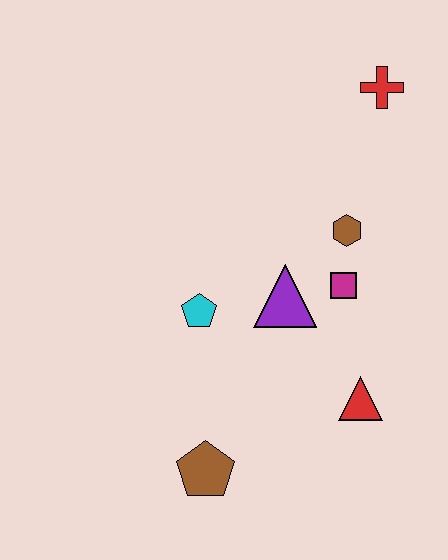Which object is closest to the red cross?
The brown hexagon is closest to the red cross.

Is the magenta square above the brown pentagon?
Yes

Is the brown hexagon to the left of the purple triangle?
No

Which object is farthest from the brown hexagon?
The brown pentagon is farthest from the brown hexagon.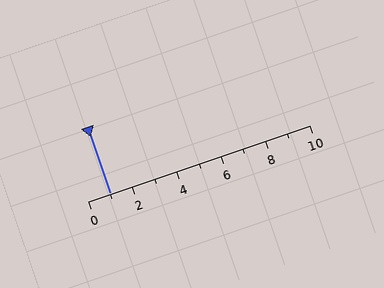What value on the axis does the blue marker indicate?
The marker indicates approximately 1.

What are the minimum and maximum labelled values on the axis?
The axis runs from 0 to 10.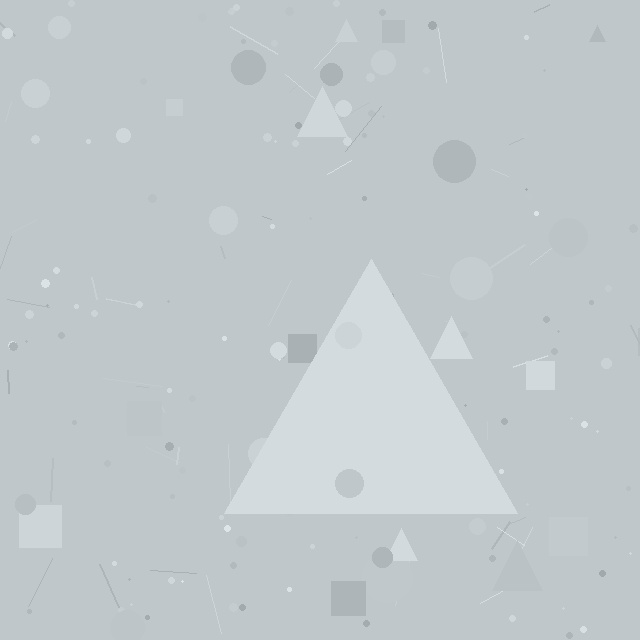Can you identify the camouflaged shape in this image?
The camouflaged shape is a triangle.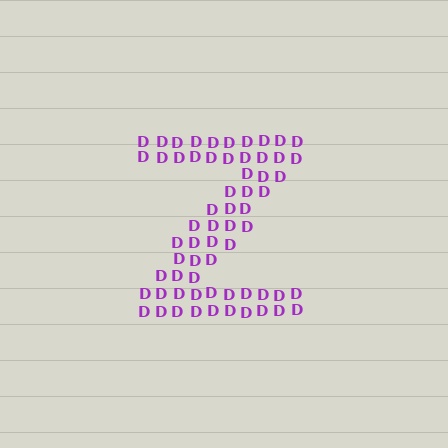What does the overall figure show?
The overall figure shows the letter Z.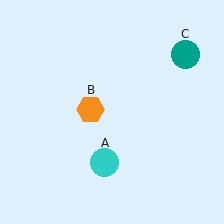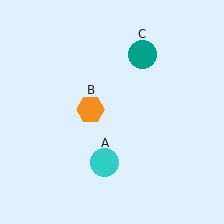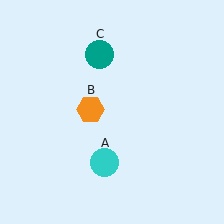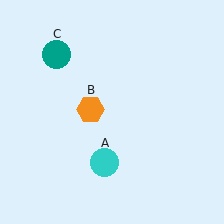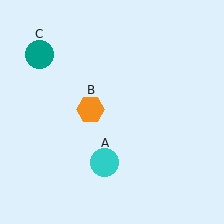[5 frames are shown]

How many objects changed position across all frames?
1 object changed position: teal circle (object C).